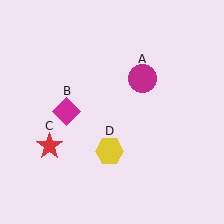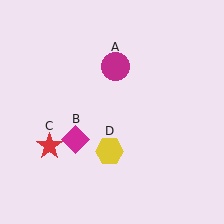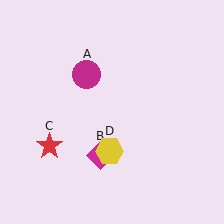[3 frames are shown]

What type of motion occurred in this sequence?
The magenta circle (object A), magenta diamond (object B) rotated counterclockwise around the center of the scene.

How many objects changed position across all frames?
2 objects changed position: magenta circle (object A), magenta diamond (object B).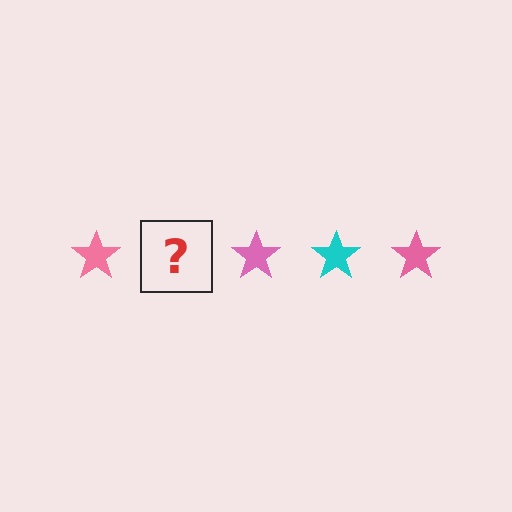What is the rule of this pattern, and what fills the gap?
The rule is that the pattern cycles through pink, cyan stars. The gap should be filled with a cyan star.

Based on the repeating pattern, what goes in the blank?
The blank should be a cyan star.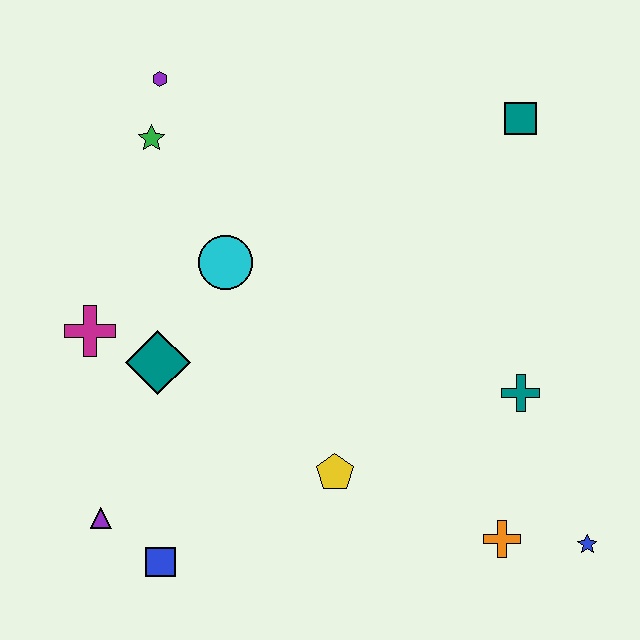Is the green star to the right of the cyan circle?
No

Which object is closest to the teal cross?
The orange cross is closest to the teal cross.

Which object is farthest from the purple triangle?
The teal square is farthest from the purple triangle.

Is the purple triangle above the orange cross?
Yes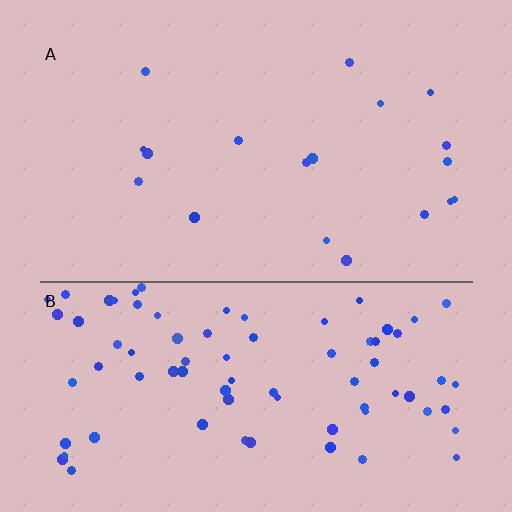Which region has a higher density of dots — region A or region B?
B (the bottom).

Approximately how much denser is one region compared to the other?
Approximately 4.3× — region B over region A.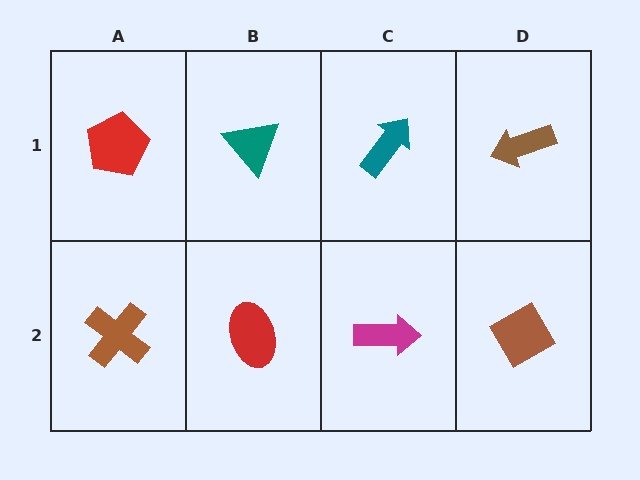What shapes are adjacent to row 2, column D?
A brown arrow (row 1, column D), a magenta arrow (row 2, column C).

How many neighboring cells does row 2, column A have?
2.